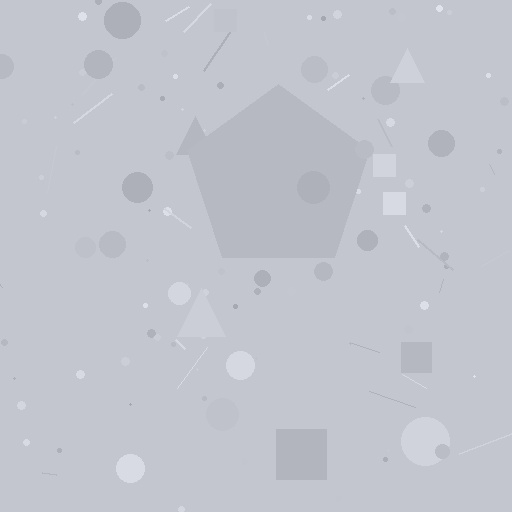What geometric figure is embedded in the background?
A pentagon is embedded in the background.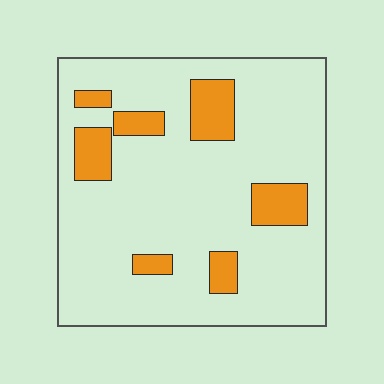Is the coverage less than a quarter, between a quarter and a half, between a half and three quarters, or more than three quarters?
Less than a quarter.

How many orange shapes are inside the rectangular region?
7.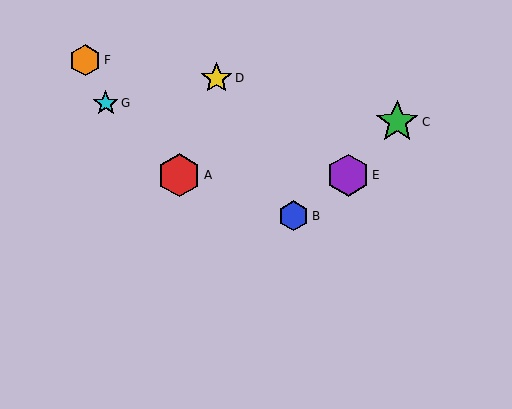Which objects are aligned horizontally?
Objects A, E are aligned horizontally.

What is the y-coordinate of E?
Object E is at y≈175.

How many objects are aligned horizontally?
2 objects (A, E) are aligned horizontally.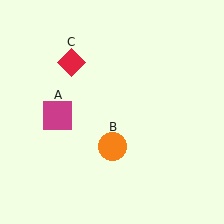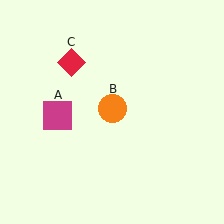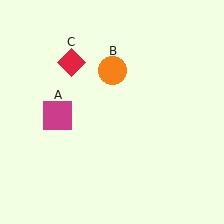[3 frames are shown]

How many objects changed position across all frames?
1 object changed position: orange circle (object B).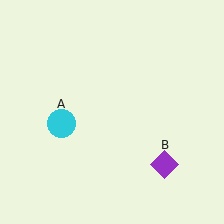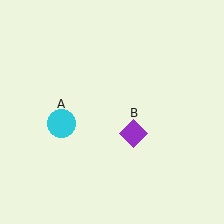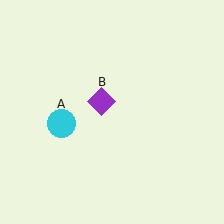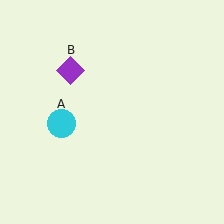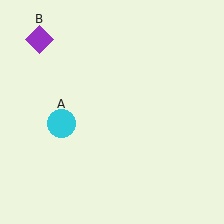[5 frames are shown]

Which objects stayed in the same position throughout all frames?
Cyan circle (object A) remained stationary.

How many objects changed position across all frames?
1 object changed position: purple diamond (object B).